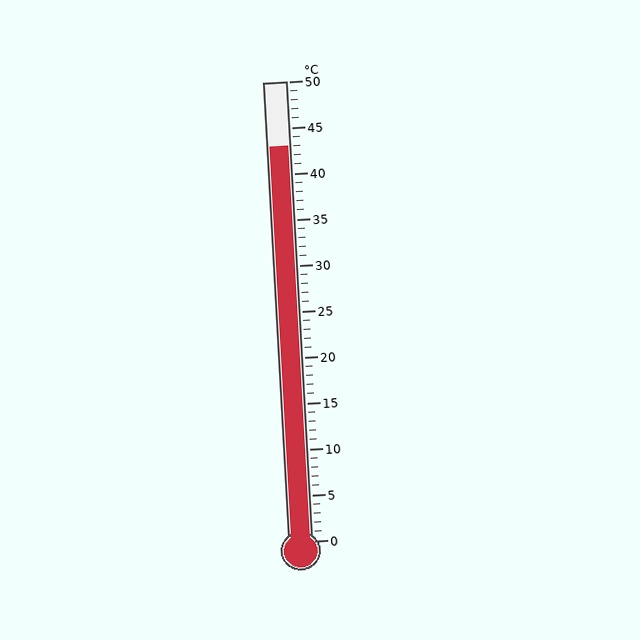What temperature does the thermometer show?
The thermometer shows approximately 43°C.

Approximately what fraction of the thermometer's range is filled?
The thermometer is filled to approximately 85% of its range.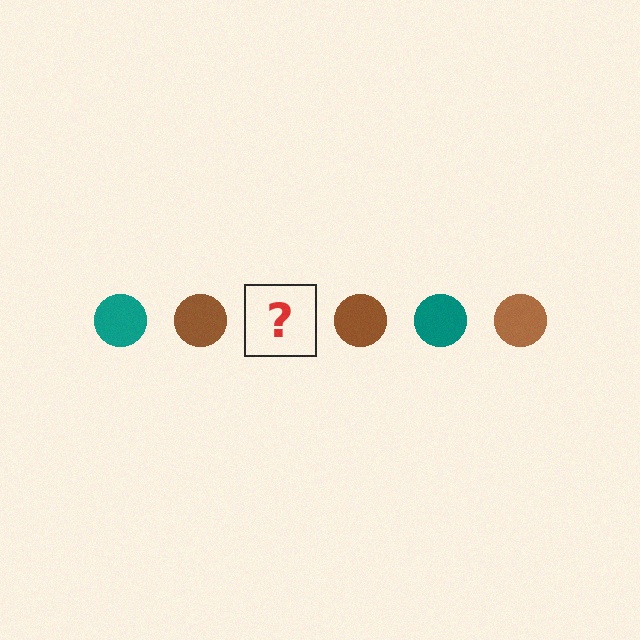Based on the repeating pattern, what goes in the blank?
The blank should be a teal circle.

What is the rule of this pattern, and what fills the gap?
The rule is that the pattern cycles through teal, brown circles. The gap should be filled with a teal circle.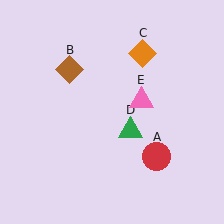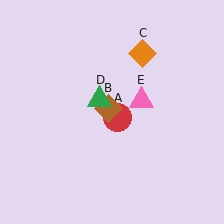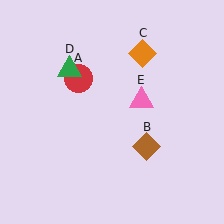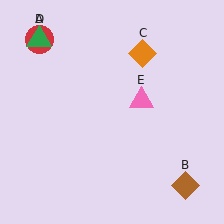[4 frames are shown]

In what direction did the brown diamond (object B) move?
The brown diamond (object B) moved down and to the right.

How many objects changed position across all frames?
3 objects changed position: red circle (object A), brown diamond (object B), green triangle (object D).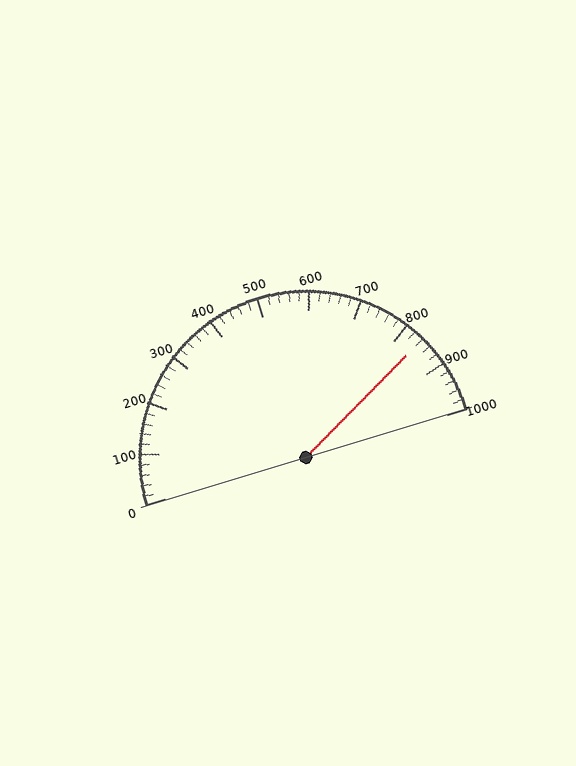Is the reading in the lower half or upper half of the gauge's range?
The reading is in the upper half of the range (0 to 1000).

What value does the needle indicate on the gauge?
The needle indicates approximately 840.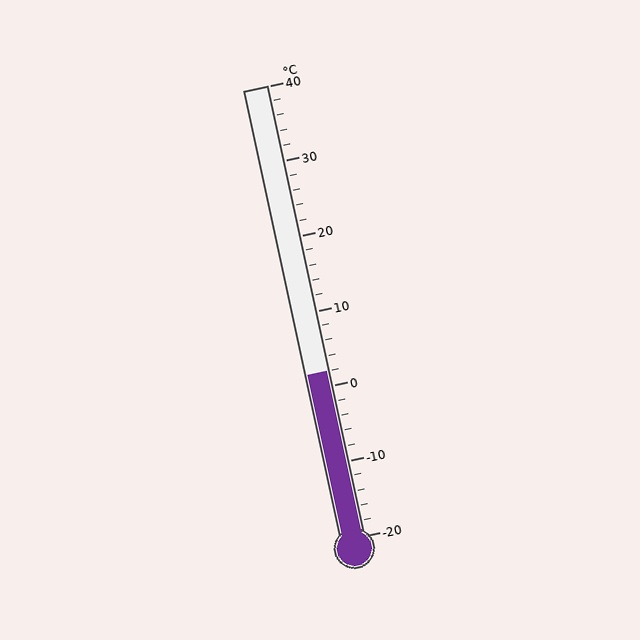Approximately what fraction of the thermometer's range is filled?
The thermometer is filled to approximately 35% of its range.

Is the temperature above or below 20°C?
The temperature is below 20°C.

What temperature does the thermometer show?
The thermometer shows approximately 2°C.